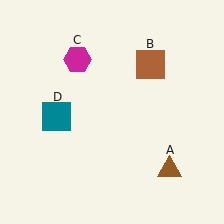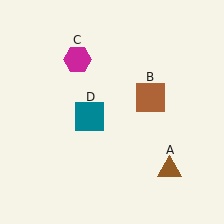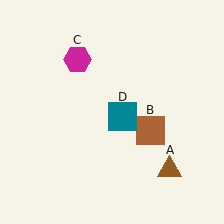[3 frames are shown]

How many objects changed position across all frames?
2 objects changed position: brown square (object B), teal square (object D).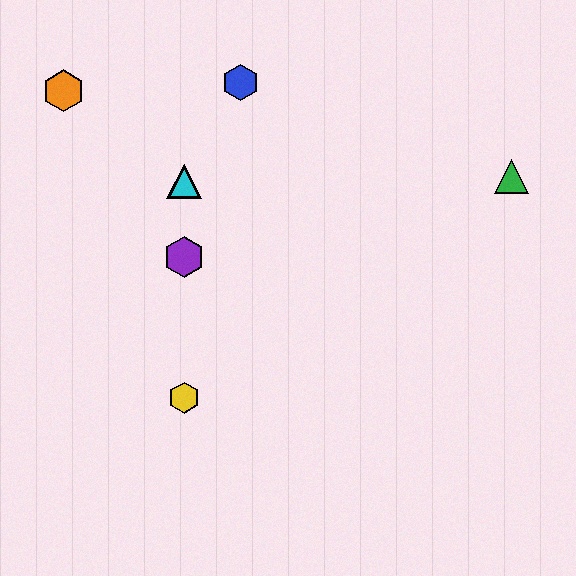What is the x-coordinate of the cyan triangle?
The cyan triangle is at x≈184.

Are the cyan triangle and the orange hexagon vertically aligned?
No, the cyan triangle is at x≈184 and the orange hexagon is at x≈63.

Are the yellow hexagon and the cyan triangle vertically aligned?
Yes, both are at x≈184.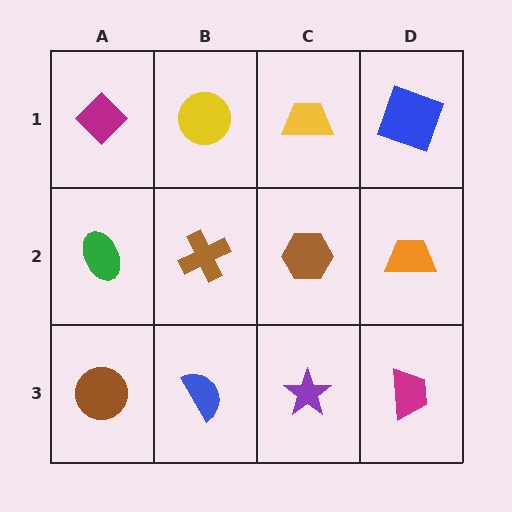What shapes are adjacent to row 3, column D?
An orange trapezoid (row 2, column D), a purple star (row 3, column C).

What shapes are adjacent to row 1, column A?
A green ellipse (row 2, column A), a yellow circle (row 1, column B).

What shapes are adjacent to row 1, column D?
An orange trapezoid (row 2, column D), a yellow trapezoid (row 1, column C).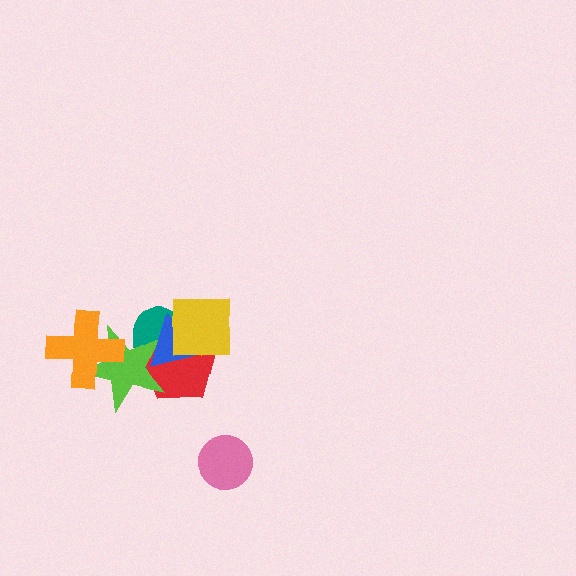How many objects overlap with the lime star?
4 objects overlap with the lime star.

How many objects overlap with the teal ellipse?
4 objects overlap with the teal ellipse.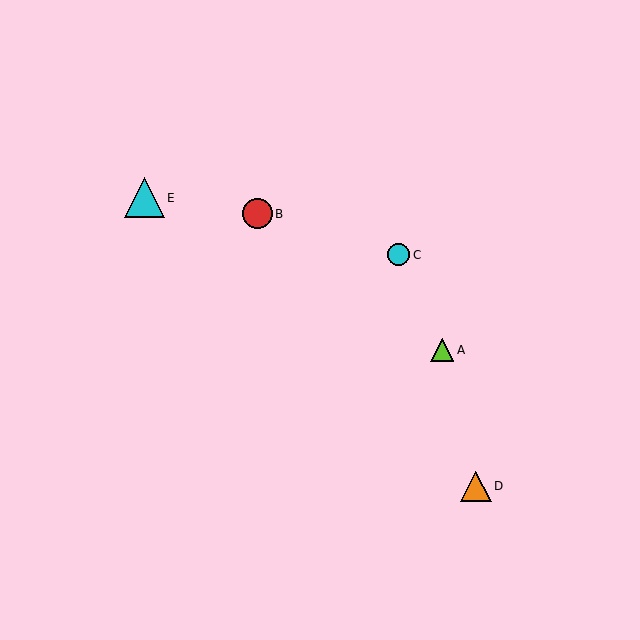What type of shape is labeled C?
Shape C is a cyan circle.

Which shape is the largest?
The cyan triangle (labeled E) is the largest.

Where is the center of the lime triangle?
The center of the lime triangle is at (442, 350).